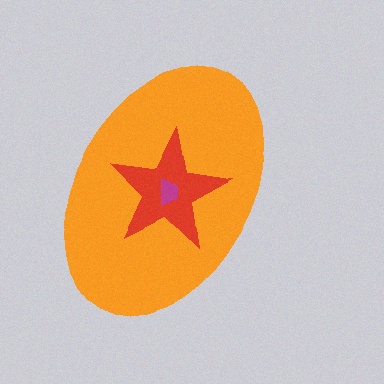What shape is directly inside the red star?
The magenta trapezoid.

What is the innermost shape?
The magenta trapezoid.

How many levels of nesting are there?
3.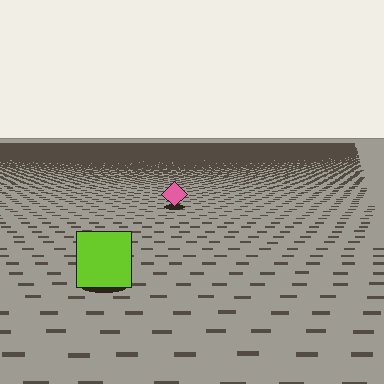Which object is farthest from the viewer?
The pink diamond is farthest from the viewer. It appears smaller and the ground texture around it is denser.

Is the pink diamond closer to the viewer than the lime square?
No. The lime square is closer — you can tell from the texture gradient: the ground texture is coarser near it.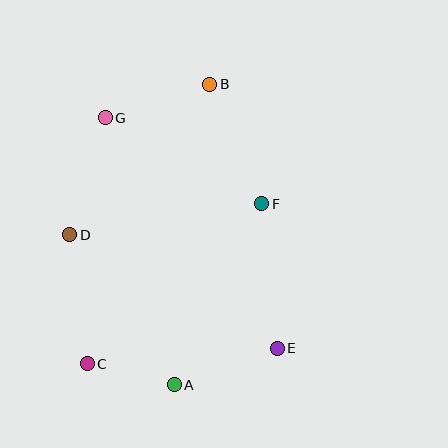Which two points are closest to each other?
Points A and C are closest to each other.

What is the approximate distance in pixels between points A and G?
The distance between A and G is approximately 276 pixels.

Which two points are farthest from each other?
Points B and C are farthest from each other.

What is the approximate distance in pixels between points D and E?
The distance between D and E is approximately 237 pixels.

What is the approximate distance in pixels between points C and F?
The distance between C and F is approximately 237 pixels.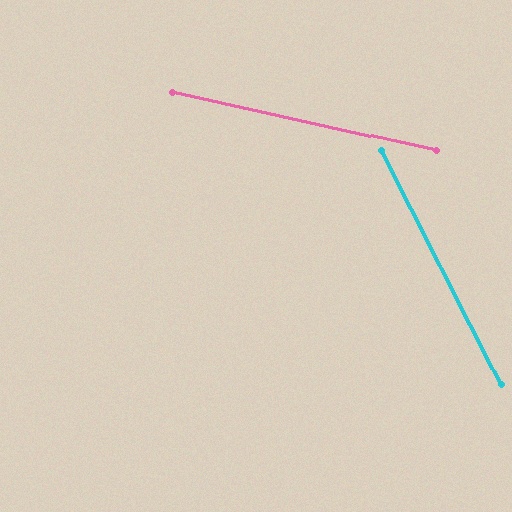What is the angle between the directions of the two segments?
Approximately 50 degrees.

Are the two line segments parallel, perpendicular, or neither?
Neither parallel nor perpendicular — they differ by about 50°.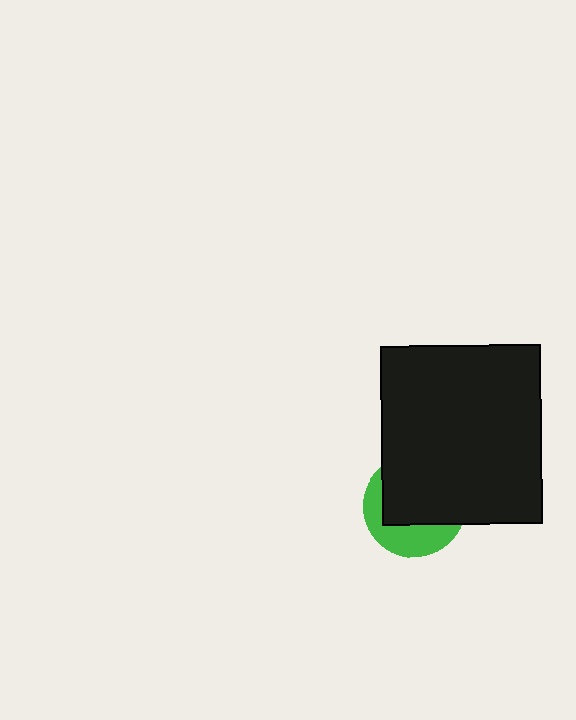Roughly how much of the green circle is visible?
A small part of it is visible (roughly 36%).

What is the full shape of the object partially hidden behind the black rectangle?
The partially hidden object is a green circle.